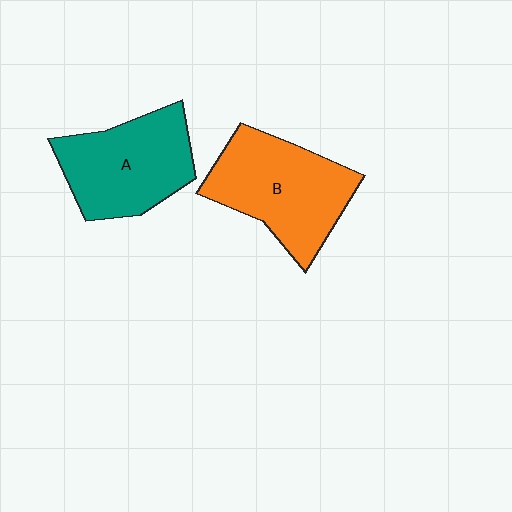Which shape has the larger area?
Shape B (orange).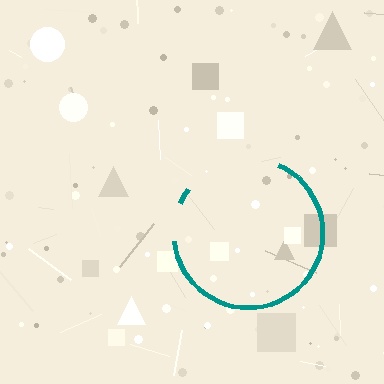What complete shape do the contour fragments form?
The contour fragments form a circle.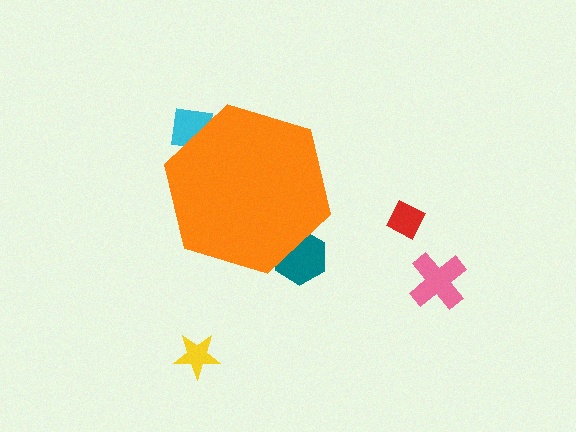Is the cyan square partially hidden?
Yes, the cyan square is partially hidden behind the orange hexagon.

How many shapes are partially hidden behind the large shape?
2 shapes are partially hidden.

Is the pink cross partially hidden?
No, the pink cross is fully visible.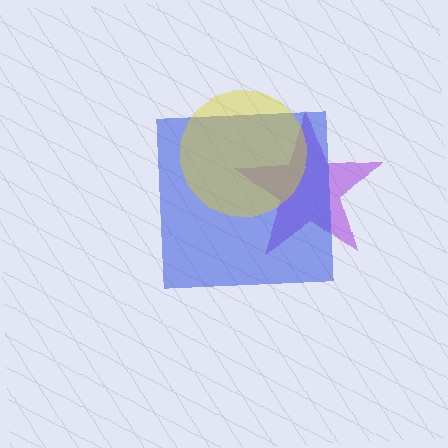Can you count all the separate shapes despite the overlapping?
Yes, there are 3 separate shapes.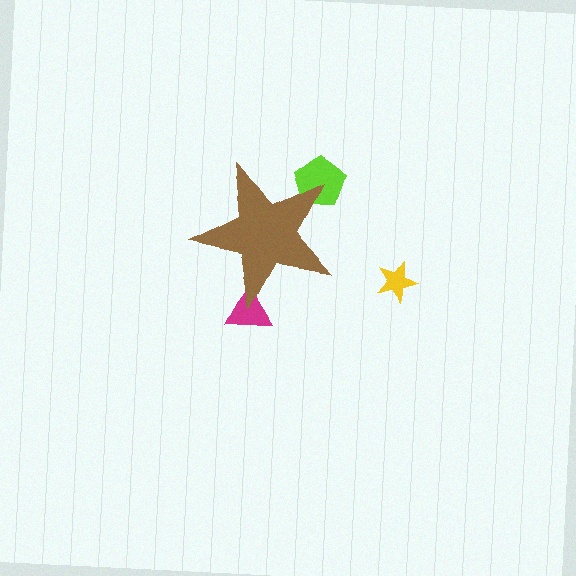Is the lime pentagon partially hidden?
Yes, the lime pentagon is partially hidden behind the brown star.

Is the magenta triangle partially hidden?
Yes, the magenta triangle is partially hidden behind the brown star.